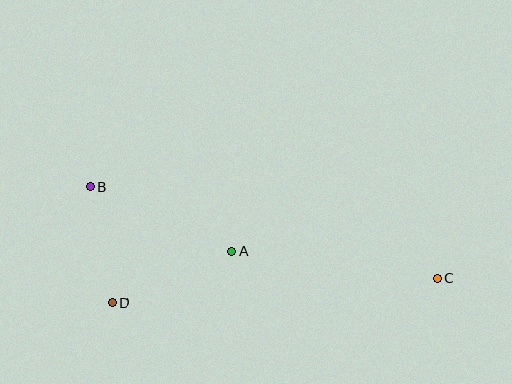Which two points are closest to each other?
Points B and D are closest to each other.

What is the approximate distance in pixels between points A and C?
The distance between A and C is approximately 207 pixels.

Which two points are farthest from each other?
Points B and C are farthest from each other.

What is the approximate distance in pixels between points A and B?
The distance between A and B is approximately 156 pixels.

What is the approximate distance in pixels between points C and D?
The distance between C and D is approximately 326 pixels.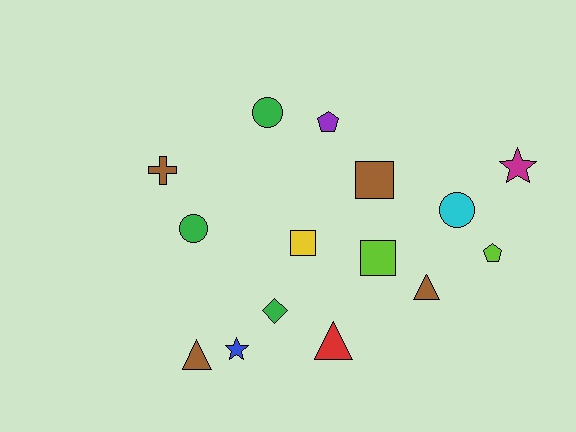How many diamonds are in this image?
There is 1 diamond.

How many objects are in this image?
There are 15 objects.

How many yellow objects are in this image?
There is 1 yellow object.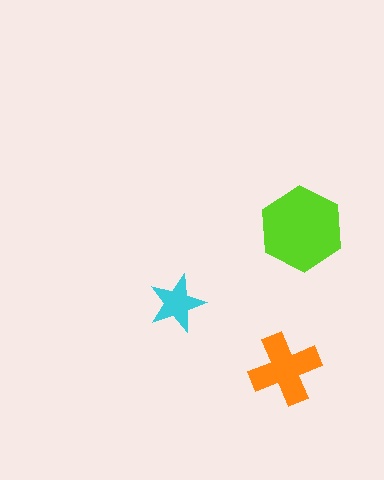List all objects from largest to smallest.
The lime hexagon, the orange cross, the cyan star.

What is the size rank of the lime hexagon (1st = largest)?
1st.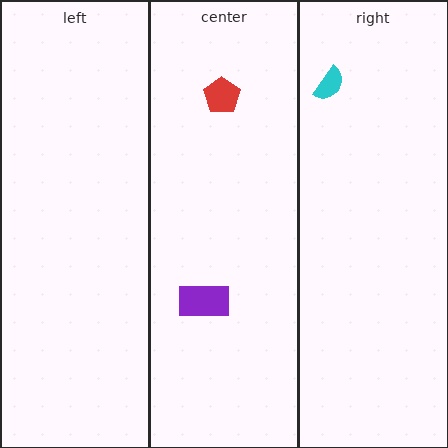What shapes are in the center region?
The red pentagon, the purple rectangle.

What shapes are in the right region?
The cyan semicircle.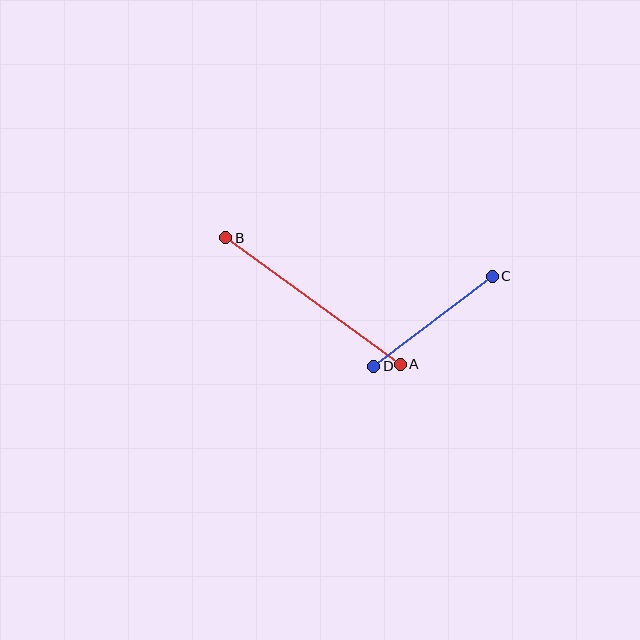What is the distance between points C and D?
The distance is approximately 149 pixels.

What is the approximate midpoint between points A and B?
The midpoint is at approximately (313, 301) pixels.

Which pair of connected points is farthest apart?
Points A and B are farthest apart.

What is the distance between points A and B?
The distance is approximately 216 pixels.